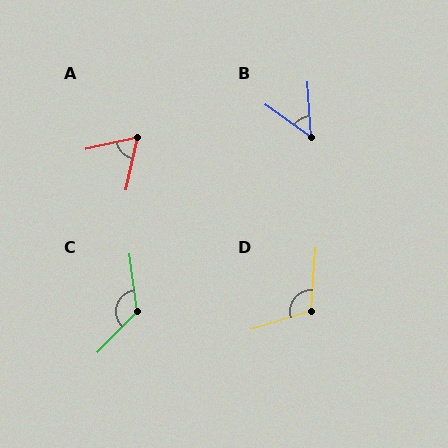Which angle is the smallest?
B, at approximately 51 degrees.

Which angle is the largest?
C, at approximately 127 degrees.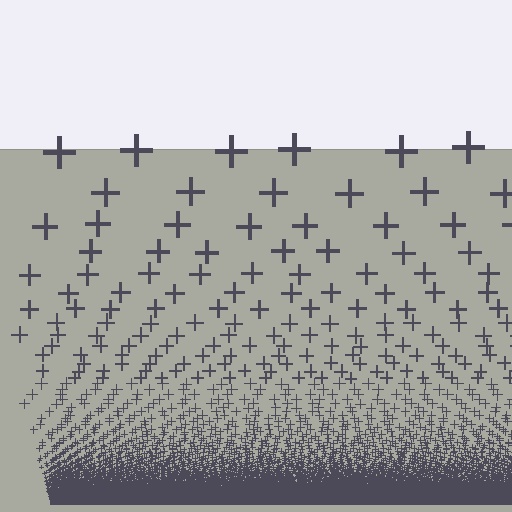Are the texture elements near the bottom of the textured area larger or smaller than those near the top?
Smaller. The gradient is inverted — elements near the bottom are smaller and denser.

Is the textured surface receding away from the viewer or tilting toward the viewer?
The surface appears to tilt toward the viewer. Texture elements get larger and sparser toward the top.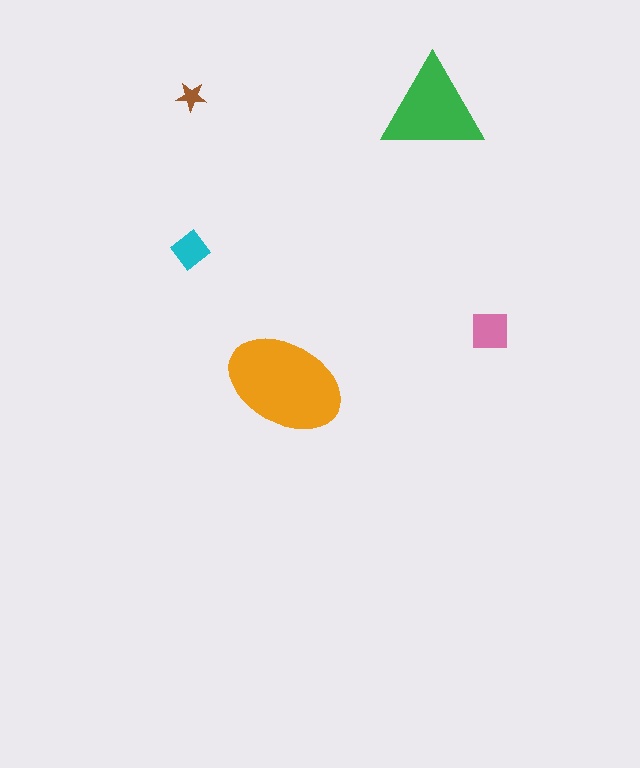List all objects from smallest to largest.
The brown star, the cyan diamond, the pink square, the green triangle, the orange ellipse.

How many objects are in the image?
There are 5 objects in the image.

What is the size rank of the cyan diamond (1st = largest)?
4th.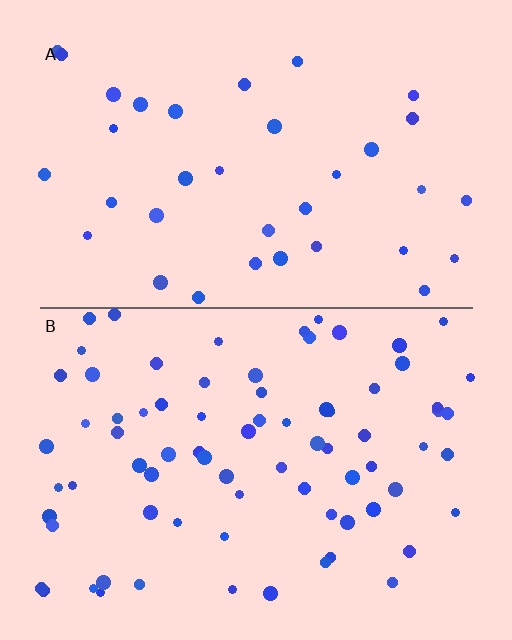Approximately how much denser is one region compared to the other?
Approximately 2.2× — region B over region A.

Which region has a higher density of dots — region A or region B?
B (the bottom).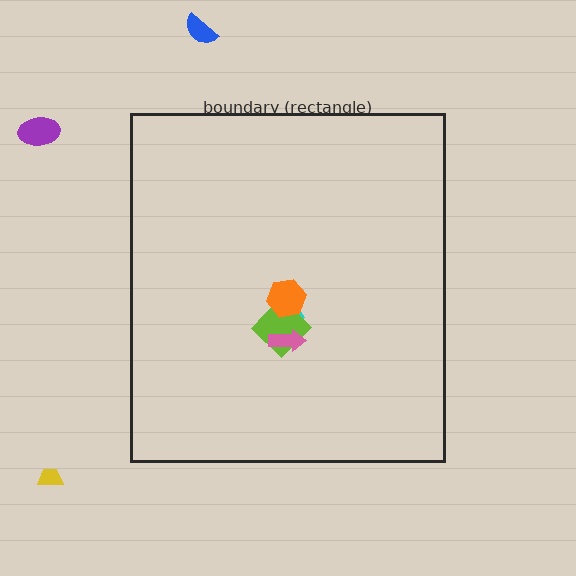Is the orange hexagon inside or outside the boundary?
Inside.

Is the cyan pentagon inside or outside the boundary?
Inside.